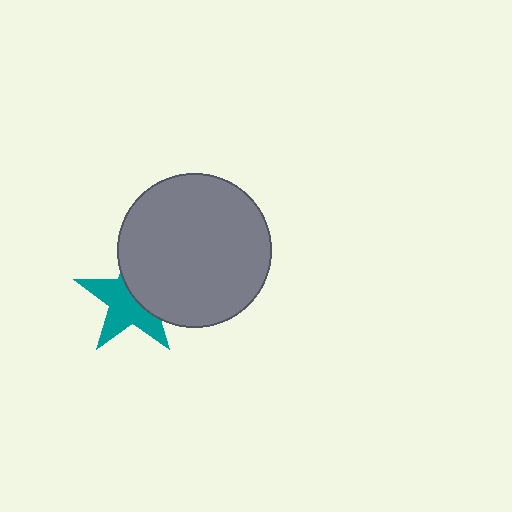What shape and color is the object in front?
The object in front is a gray circle.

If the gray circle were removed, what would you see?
You would see the complete teal star.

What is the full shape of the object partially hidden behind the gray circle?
The partially hidden object is a teal star.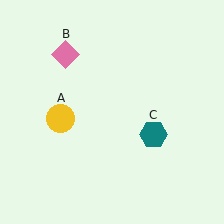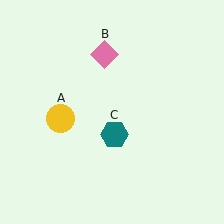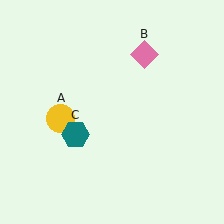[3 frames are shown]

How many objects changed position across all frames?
2 objects changed position: pink diamond (object B), teal hexagon (object C).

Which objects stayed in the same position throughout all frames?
Yellow circle (object A) remained stationary.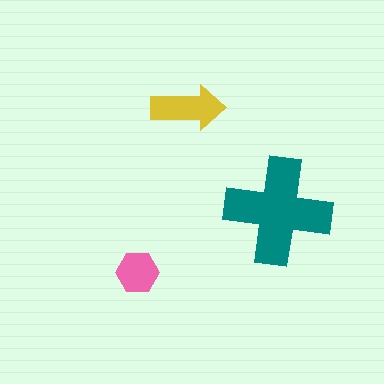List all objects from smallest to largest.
The pink hexagon, the yellow arrow, the teal cross.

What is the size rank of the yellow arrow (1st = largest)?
2nd.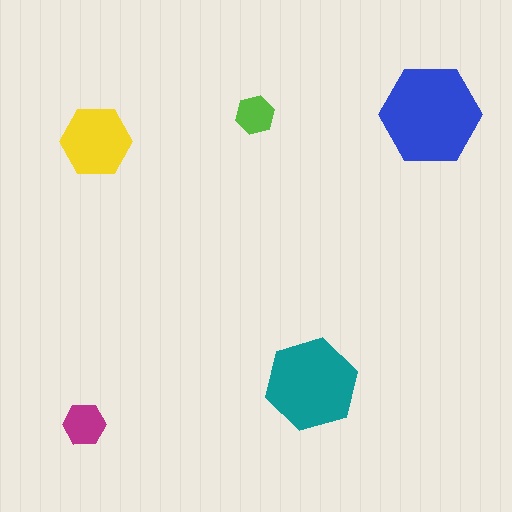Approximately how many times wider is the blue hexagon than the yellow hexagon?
About 1.5 times wider.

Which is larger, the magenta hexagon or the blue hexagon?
The blue one.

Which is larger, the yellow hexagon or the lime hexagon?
The yellow one.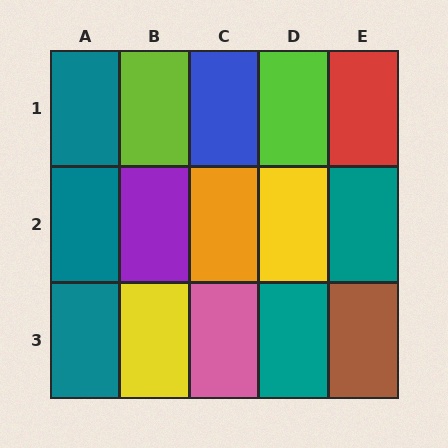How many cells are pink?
1 cell is pink.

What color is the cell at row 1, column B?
Lime.